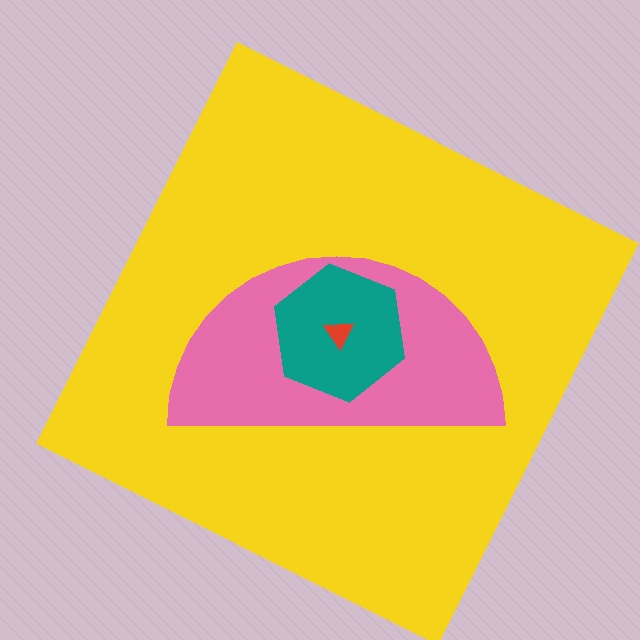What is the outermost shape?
The yellow square.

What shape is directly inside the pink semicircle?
The teal hexagon.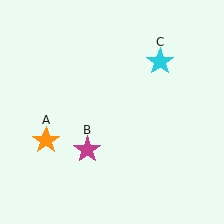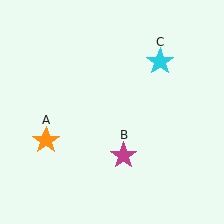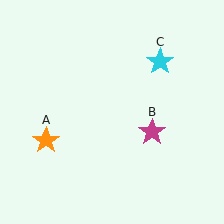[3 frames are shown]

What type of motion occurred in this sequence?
The magenta star (object B) rotated counterclockwise around the center of the scene.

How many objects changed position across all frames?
1 object changed position: magenta star (object B).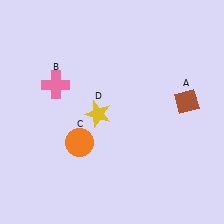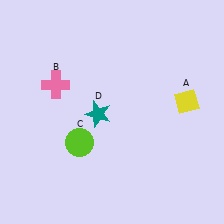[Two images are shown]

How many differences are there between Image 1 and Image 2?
There are 3 differences between the two images.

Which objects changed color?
A changed from brown to yellow. C changed from orange to lime. D changed from yellow to teal.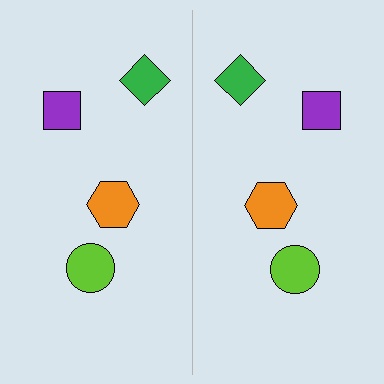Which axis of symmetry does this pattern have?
The pattern has a vertical axis of symmetry running through the center of the image.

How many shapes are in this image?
There are 8 shapes in this image.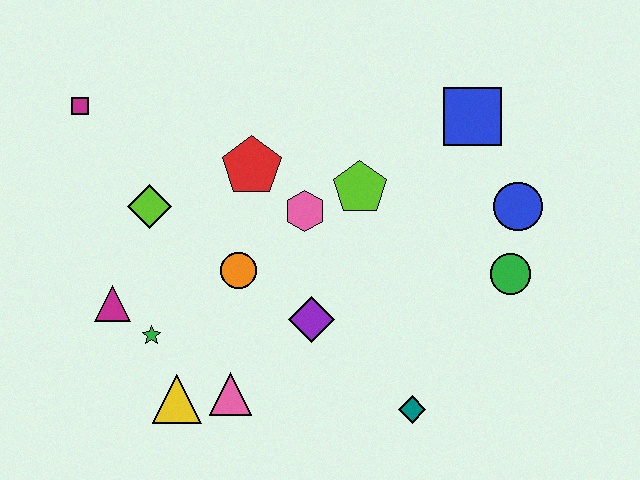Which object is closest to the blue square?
The blue circle is closest to the blue square.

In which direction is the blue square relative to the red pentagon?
The blue square is to the right of the red pentagon.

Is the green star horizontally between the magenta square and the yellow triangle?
Yes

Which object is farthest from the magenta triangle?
The blue circle is farthest from the magenta triangle.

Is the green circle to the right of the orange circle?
Yes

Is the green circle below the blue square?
Yes